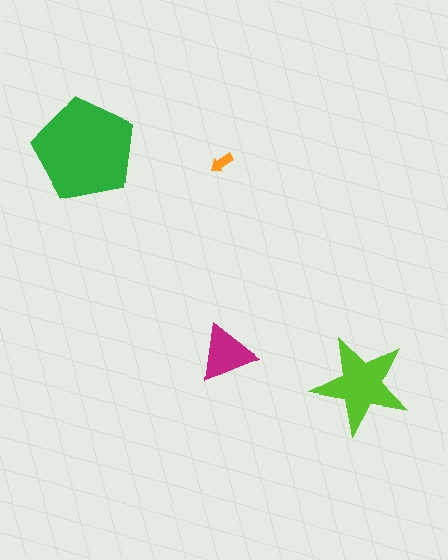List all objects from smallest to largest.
The orange arrow, the magenta triangle, the lime star, the green pentagon.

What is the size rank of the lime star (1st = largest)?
2nd.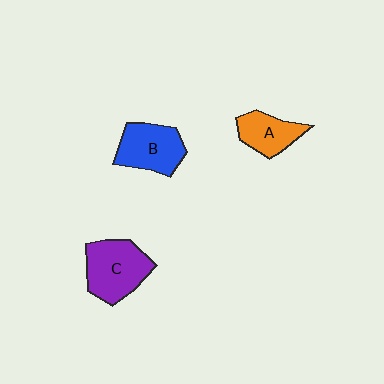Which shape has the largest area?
Shape C (purple).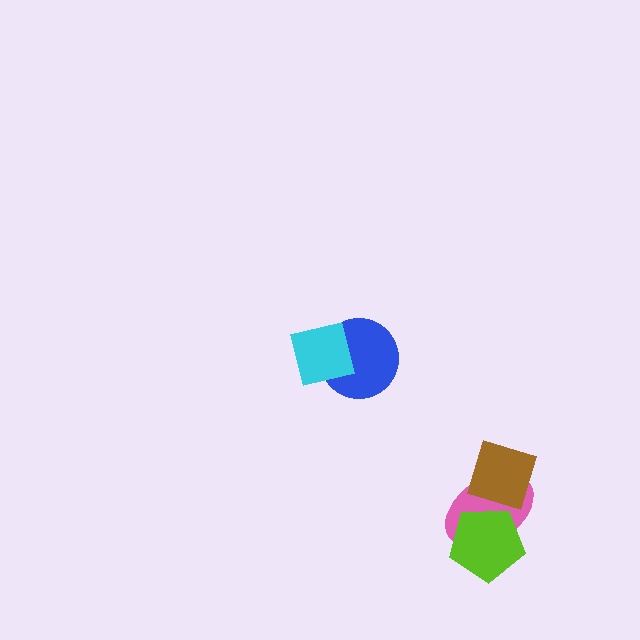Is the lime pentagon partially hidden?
No, no other shape covers it.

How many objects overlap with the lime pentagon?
2 objects overlap with the lime pentagon.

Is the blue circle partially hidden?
Yes, it is partially covered by another shape.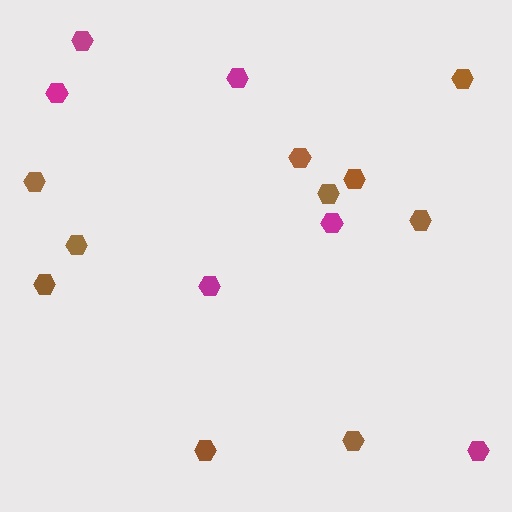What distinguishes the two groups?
There are 2 groups: one group of magenta hexagons (6) and one group of brown hexagons (10).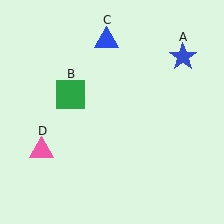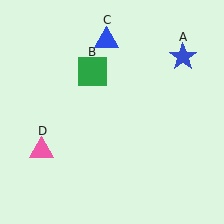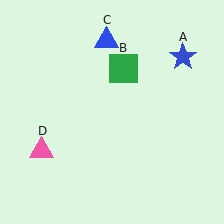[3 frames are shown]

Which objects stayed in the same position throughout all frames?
Blue star (object A) and blue triangle (object C) and pink triangle (object D) remained stationary.